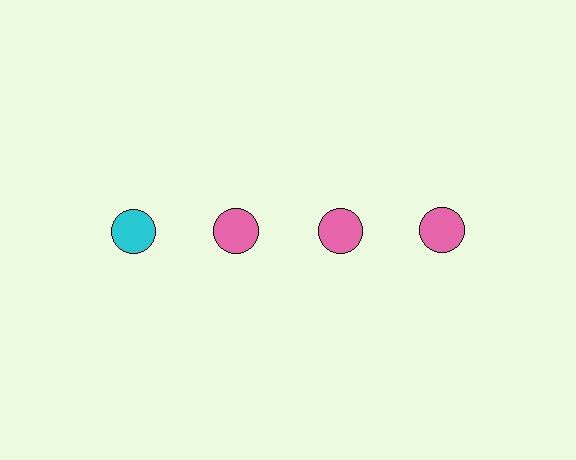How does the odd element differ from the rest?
It has a different color: cyan instead of pink.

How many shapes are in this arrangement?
There are 4 shapes arranged in a grid pattern.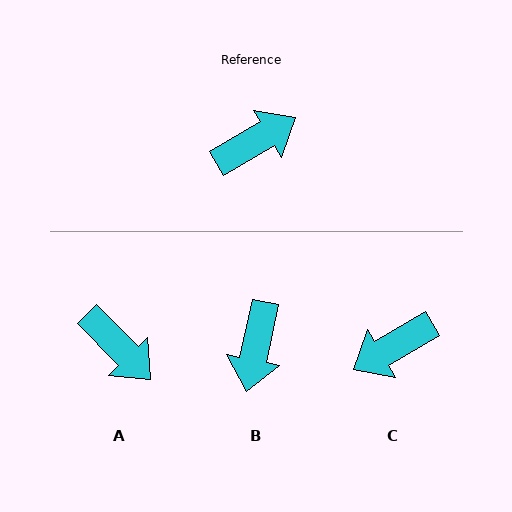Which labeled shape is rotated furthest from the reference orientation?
C, about 180 degrees away.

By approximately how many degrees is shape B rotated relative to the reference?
Approximately 132 degrees clockwise.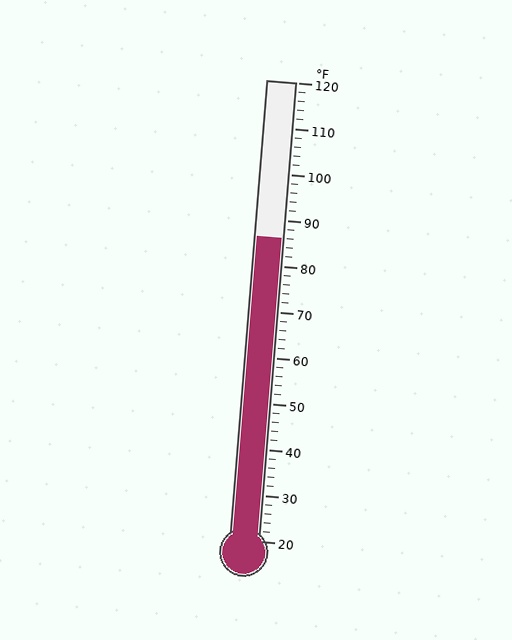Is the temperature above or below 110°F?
The temperature is below 110°F.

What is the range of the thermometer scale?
The thermometer scale ranges from 20°F to 120°F.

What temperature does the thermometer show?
The thermometer shows approximately 86°F.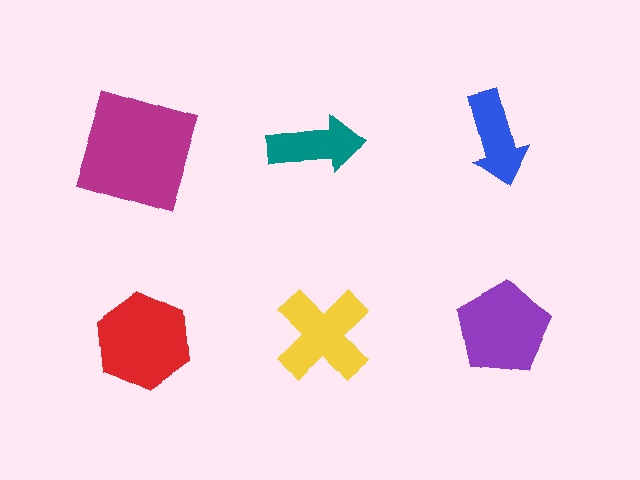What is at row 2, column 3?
A purple pentagon.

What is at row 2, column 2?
A yellow cross.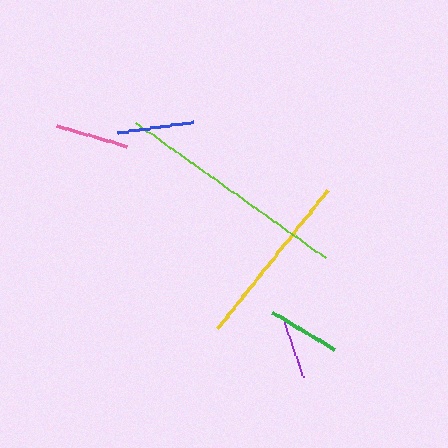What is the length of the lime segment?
The lime segment is approximately 233 pixels long.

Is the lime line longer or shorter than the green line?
The lime line is longer than the green line.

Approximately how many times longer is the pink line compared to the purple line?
The pink line is approximately 1.2 times the length of the purple line.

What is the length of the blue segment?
The blue segment is approximately 76 pixels long.